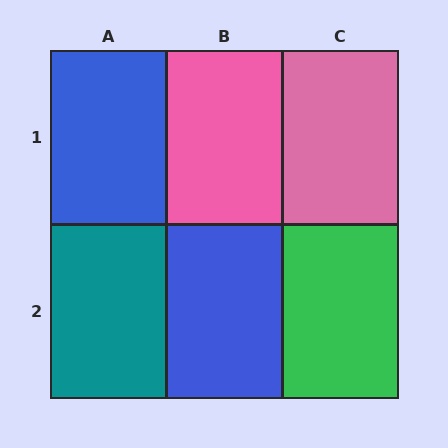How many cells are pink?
2 cells are pink.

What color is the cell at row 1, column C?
Pink.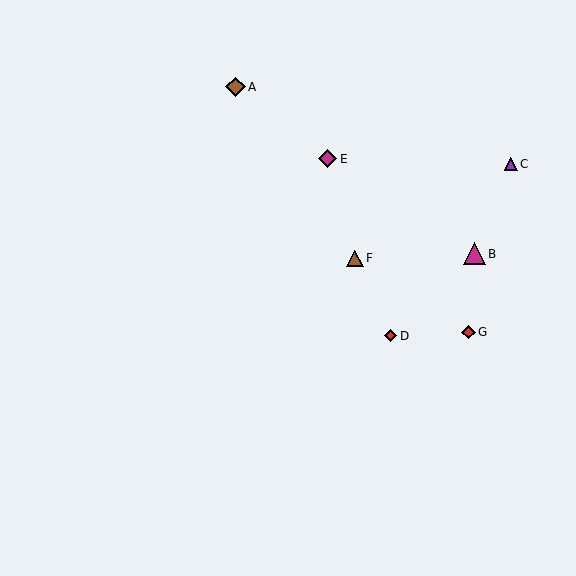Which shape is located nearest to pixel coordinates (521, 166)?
The purple triangle (labeled C) at (511, 164) is nearest to that location.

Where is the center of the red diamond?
The center of the red diamond is at (468, 332).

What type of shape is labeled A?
Shape A is a brown diamond.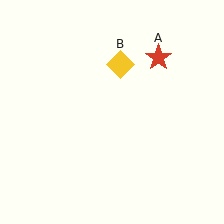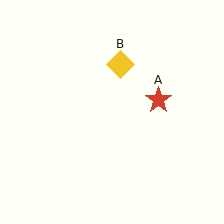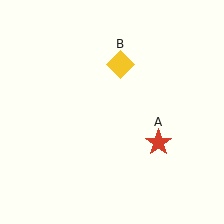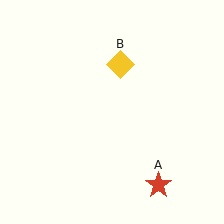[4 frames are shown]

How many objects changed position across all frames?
1 object changed position: red star (object A).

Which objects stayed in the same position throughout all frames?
Yellow diamond (object B) remained stationary.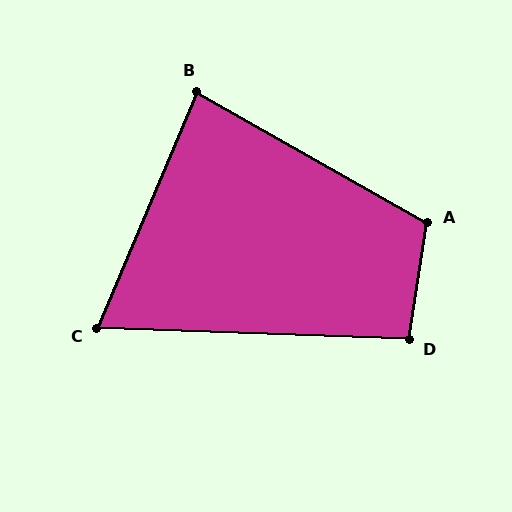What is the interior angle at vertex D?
Approximately 97 degrees (obtuse).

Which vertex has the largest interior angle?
A, at approximately 111 degrees.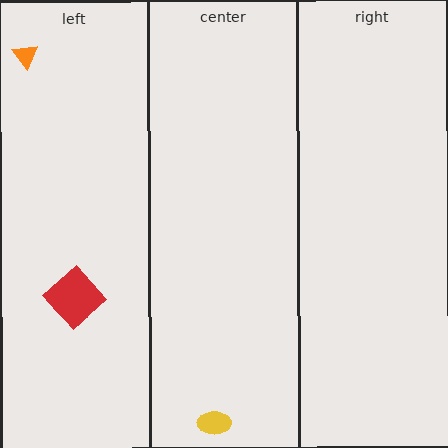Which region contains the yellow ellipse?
The center region.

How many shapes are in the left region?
2.